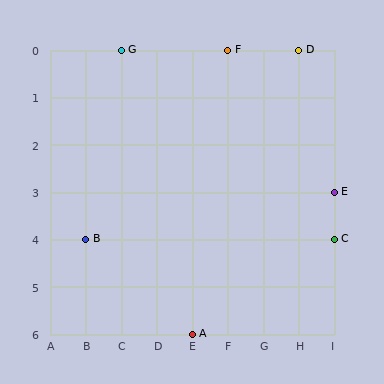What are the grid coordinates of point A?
Point A is at grid coordinates (E, 6).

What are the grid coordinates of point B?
Point B is at grid coordinates (B, 4).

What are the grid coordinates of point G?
Point G is at grid coordinates (C, 0).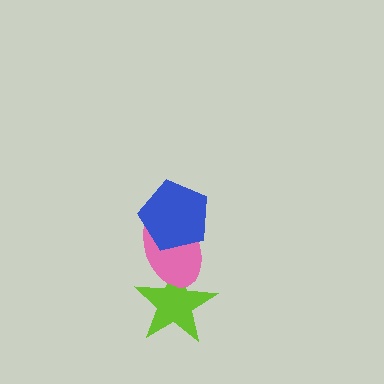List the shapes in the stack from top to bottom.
From top to bottom: the blue pentagon, the pink ellipse, the lime star.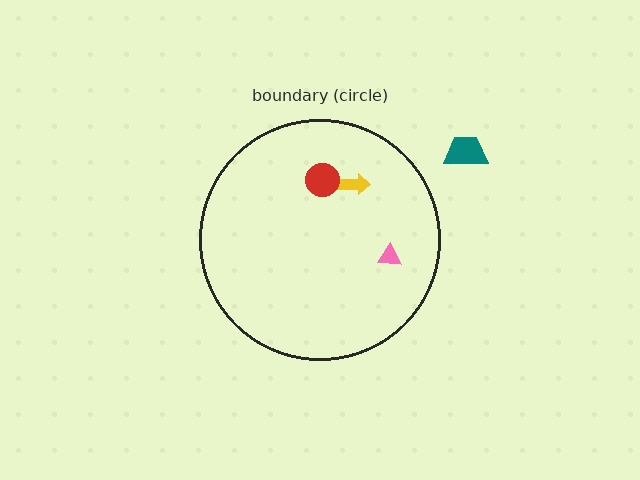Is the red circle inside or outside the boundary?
Inside.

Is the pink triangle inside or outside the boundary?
Inside.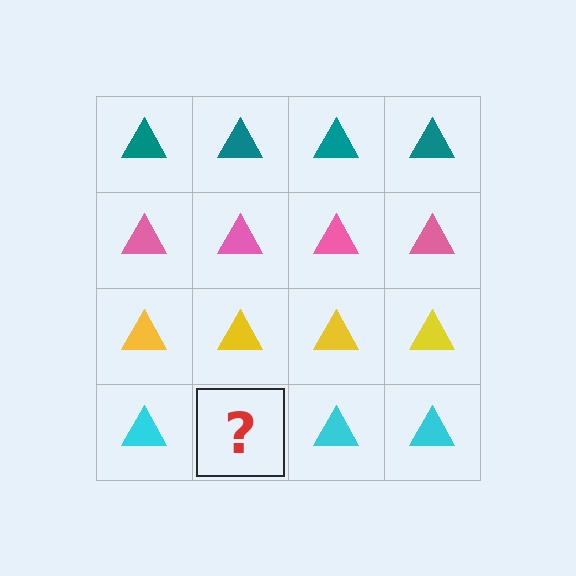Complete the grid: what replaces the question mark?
The question mark should be replaced with a cyan triangle.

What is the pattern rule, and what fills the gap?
The rule is that each row has a consistent color. The gap should be filled with a cyan triangle.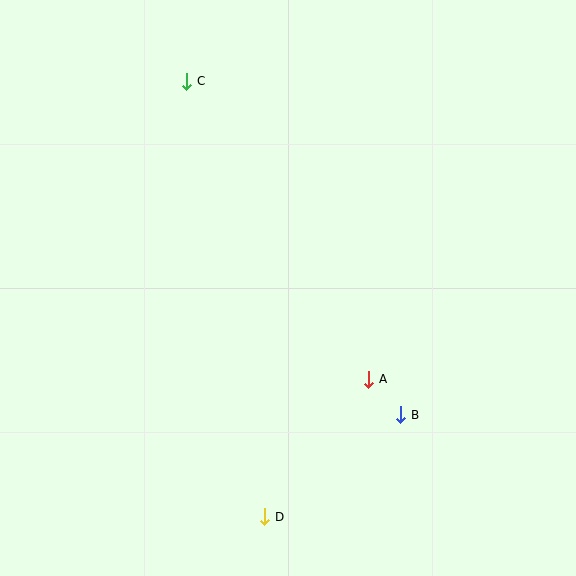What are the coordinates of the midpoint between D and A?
The midpoint between D and A is at (317, 448).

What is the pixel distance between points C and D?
The distance between C and D is 442 pixels.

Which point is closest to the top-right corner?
Point C is closest to the top-right corner.